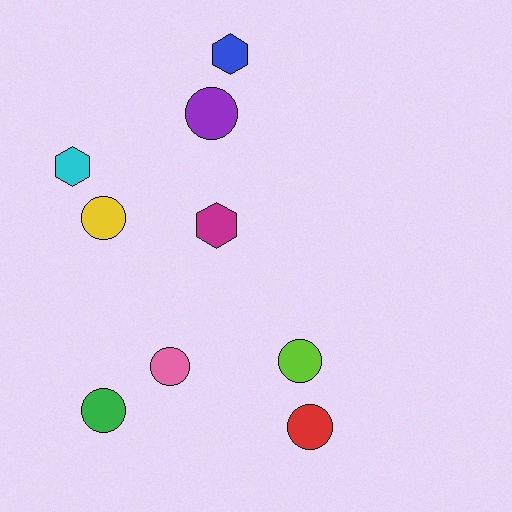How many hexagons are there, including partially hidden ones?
There are 3 hexagons.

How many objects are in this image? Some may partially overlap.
There are 9 objects.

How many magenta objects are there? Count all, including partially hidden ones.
There is 1 magenta object.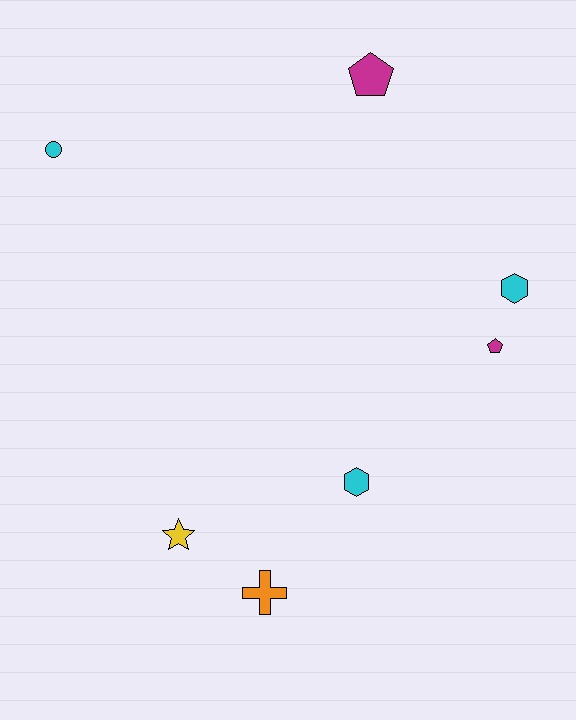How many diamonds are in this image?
There are no diamonds.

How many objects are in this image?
There are 7 objects.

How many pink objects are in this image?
There are no pink objects.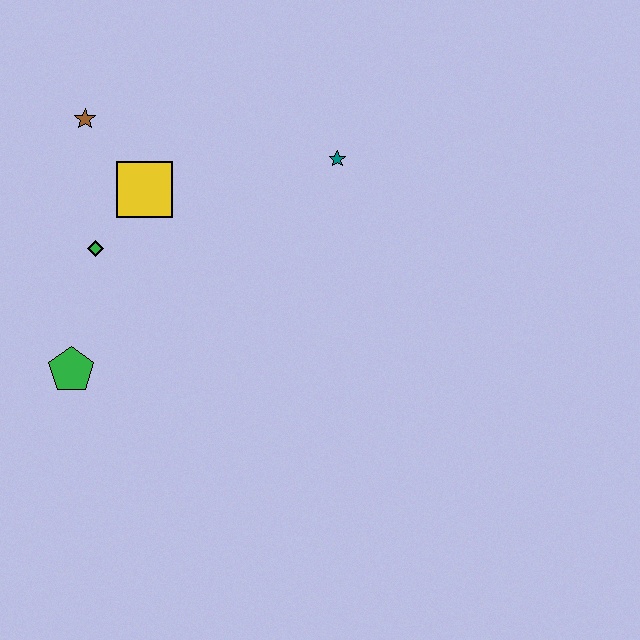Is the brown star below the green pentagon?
No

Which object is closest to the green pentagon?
The green diamond is closest to the green pentagon.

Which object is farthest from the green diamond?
The teal star is farthest from the green diamond.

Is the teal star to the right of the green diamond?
Yes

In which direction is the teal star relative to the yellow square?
The teal star is to the right of the yellow square.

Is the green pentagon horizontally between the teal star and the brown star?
No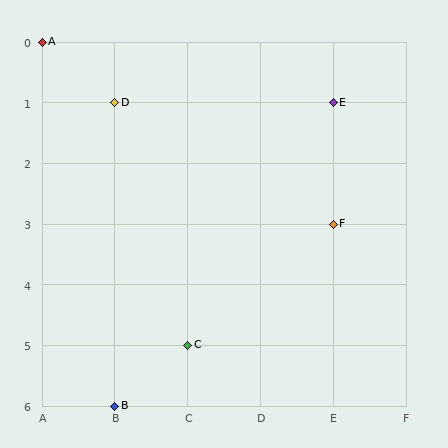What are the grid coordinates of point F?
Point F is at grid coordinates (E, 3).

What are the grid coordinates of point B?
Point B is at grid coordinates (B, 6).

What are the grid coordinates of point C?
Point C is at grid coordinates (C, 5).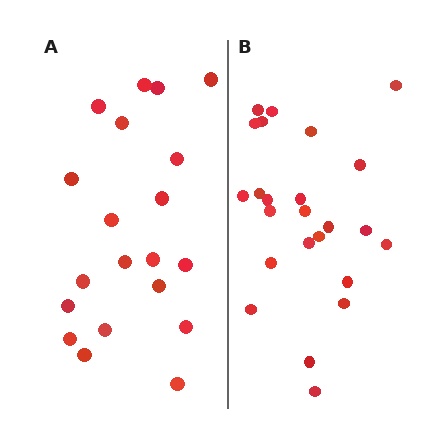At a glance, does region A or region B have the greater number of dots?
Region B (the right region) has more dots.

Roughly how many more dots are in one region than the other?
Region B has about 4 more dots than region A.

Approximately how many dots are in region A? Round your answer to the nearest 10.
About 20 dots.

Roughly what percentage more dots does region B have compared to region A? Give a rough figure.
About 20% more.